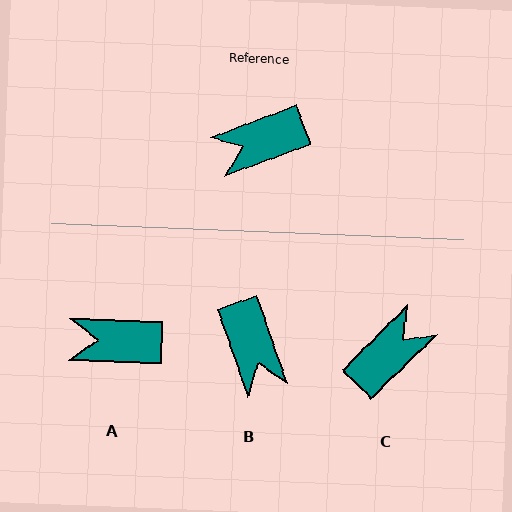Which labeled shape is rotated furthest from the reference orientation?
C, about 156 degrees away.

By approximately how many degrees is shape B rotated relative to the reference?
Approximately 89 degrees counter-clockwise.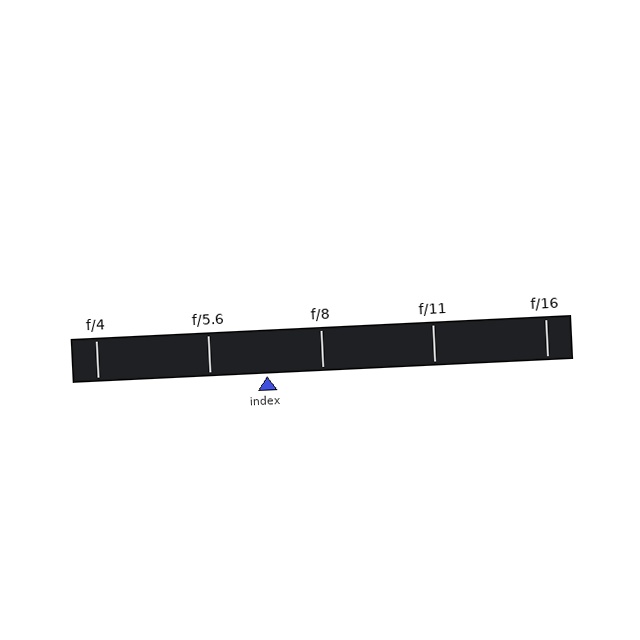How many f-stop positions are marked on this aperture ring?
There are 5 f-stop positions marked.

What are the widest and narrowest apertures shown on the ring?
The widest aperture shown is f/4 and the narrowest is f/16.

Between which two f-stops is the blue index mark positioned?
The index mark is between f/5.6 and f/8.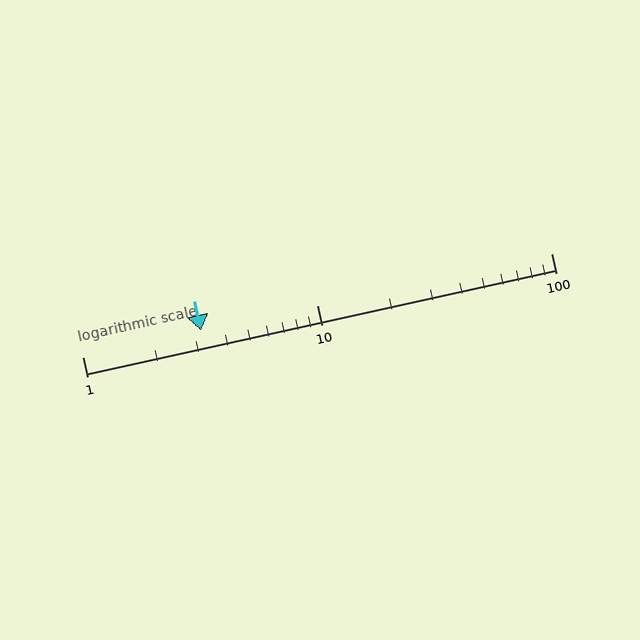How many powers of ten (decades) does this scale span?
The scale spans 2 decades, from 1 to 100.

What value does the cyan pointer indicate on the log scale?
The pointer indicates approximately 3.2.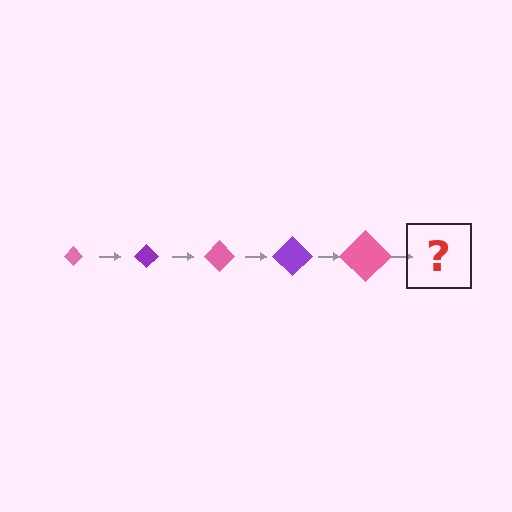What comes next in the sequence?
The next element should be a purple diamond, larger than the previous one.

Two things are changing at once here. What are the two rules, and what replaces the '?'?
The two rules are that the diamond grows larger each step and the color cycles through pink and purple. The '?' should be a purple diamond, larger than the previous one.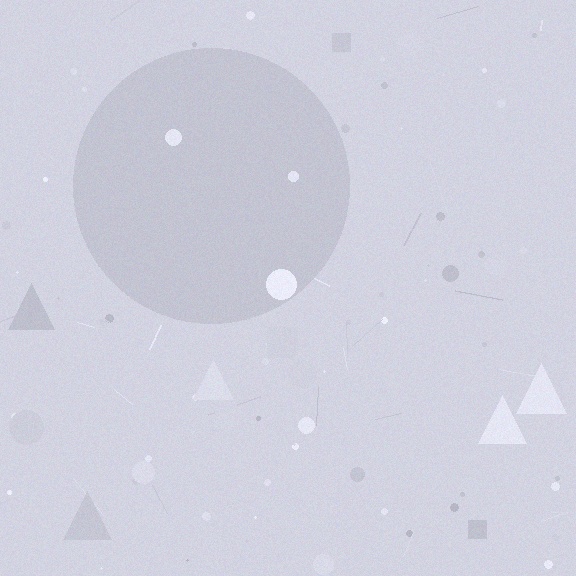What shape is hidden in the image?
A circle is hidden in the image.